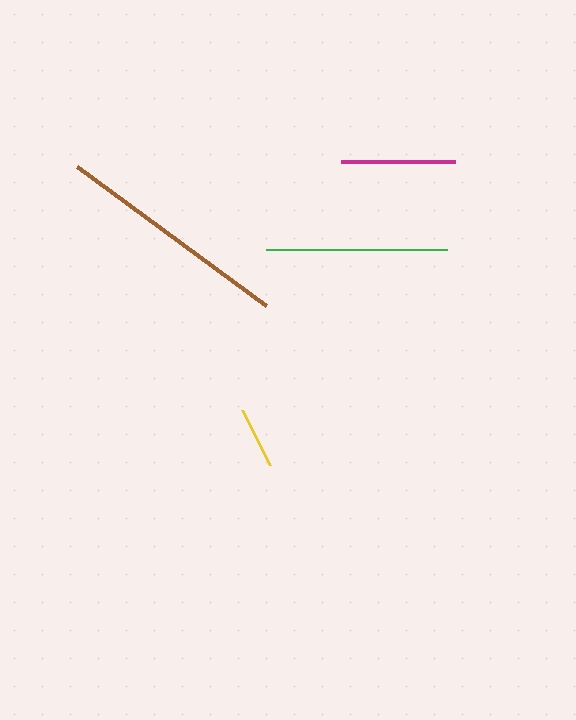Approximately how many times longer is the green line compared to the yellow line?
The green line is approximately 2.9 times the length of the yellow line.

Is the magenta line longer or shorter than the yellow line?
The magenta line is longer than the yellow line.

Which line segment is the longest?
The brown line is the longest at approximately 234 pixels.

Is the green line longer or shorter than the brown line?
The brown line is longer than the green line.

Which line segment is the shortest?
The yellow line is the shortest at approximately 62 pixels.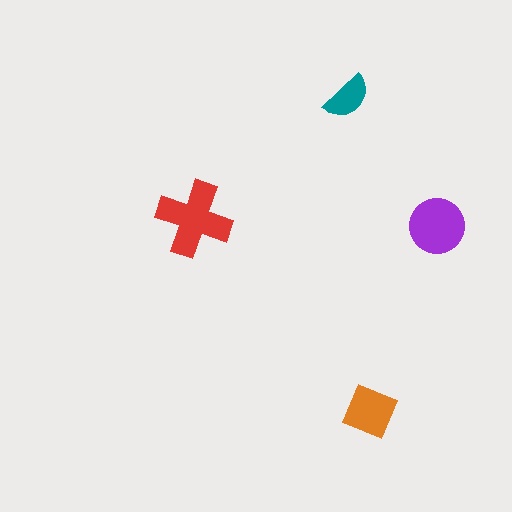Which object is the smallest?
The teal semicircle.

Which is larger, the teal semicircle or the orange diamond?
The orange diamond.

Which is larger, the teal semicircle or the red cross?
The red cross.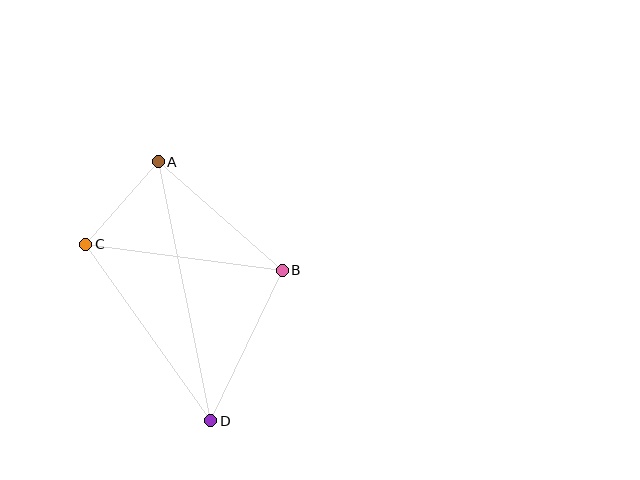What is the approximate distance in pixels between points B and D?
The distance between B and D is approximately 166 pixels.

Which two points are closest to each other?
Points A and C are closest to each other.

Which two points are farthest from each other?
Points A and D are farthest from each other.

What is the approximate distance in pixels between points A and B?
The distance between A and B is approximately 165 pixels.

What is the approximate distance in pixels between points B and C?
The distance between B and C is approximately 198 pixels.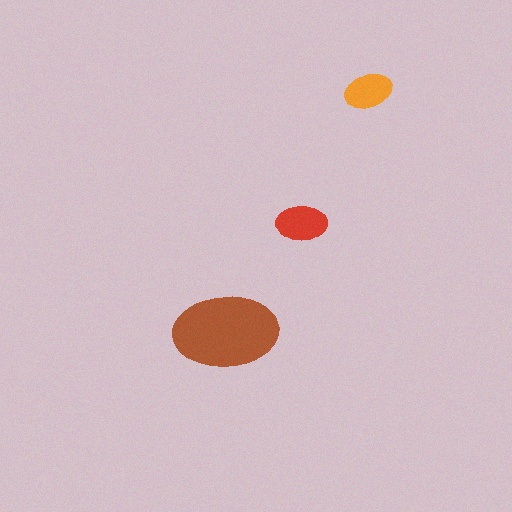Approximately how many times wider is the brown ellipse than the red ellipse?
About 2 times wider.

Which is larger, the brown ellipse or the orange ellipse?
The brown one.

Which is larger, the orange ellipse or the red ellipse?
The red one.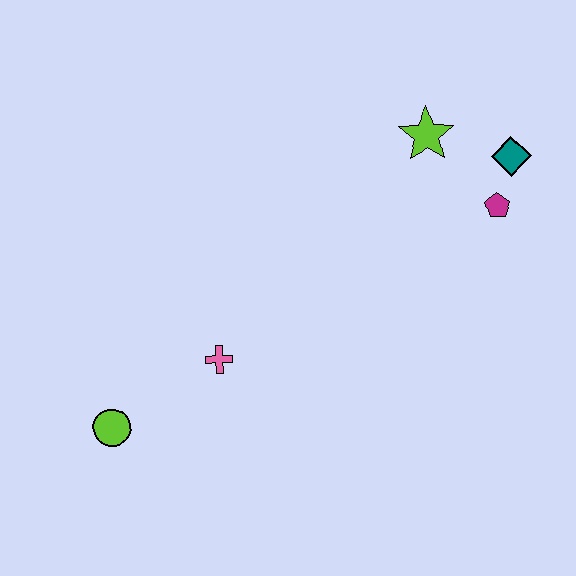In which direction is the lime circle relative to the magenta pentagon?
The lime circle is to the left of the magenta pentagon.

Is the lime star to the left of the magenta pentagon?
Yes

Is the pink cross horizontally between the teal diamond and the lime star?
No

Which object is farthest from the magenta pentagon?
The lime circle is farthest from the magenta pentagon.